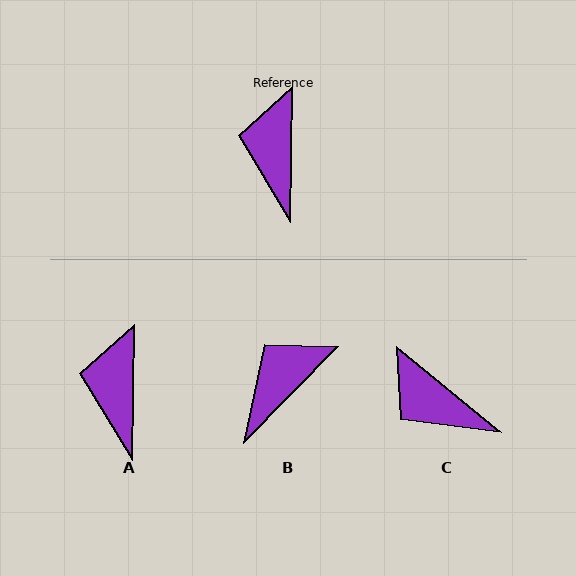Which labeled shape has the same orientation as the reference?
A.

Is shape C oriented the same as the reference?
No, it is off by about 51 degrees.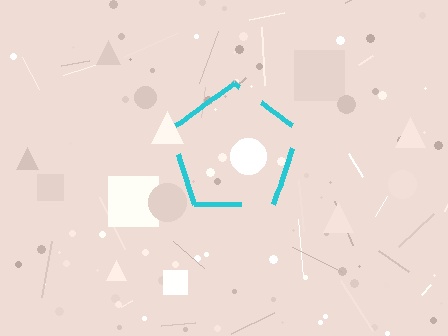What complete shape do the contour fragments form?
The contour fragments form a pentagon.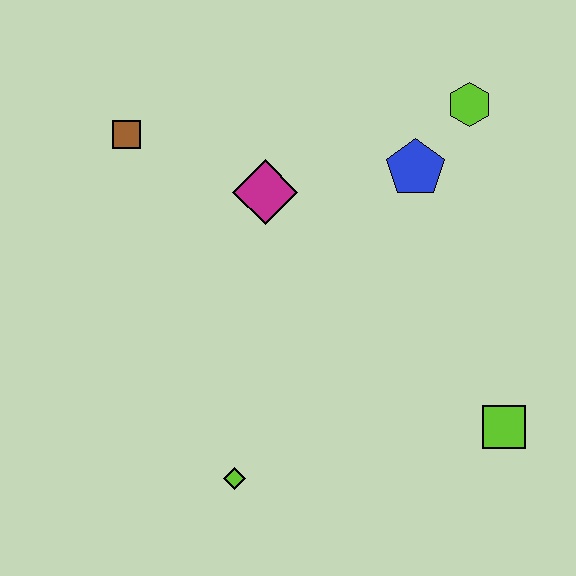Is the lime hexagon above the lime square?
Yes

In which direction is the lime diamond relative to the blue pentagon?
The lime diamond is below the blue pentagon.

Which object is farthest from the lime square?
The brown square is farthest from the lime square.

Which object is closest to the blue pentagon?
The lime hexagon is closest to the blue pentagon.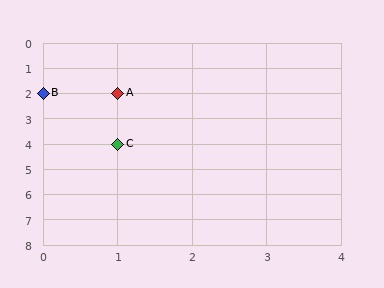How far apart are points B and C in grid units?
Points B and C are 1 column and 2 rows apart (about 2.2 grid units diagonally).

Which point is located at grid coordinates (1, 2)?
Point A is at (1, 2).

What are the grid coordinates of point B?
Point B is at grid coordinates (0, 2).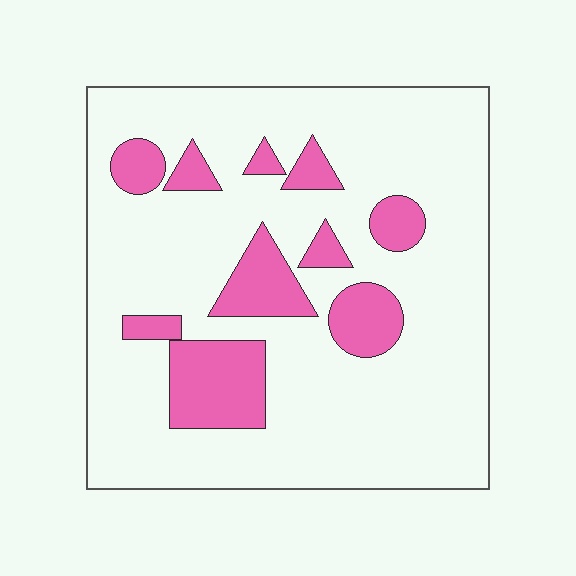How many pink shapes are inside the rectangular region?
10.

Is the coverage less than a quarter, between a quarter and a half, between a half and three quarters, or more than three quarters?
Less than a quarter.